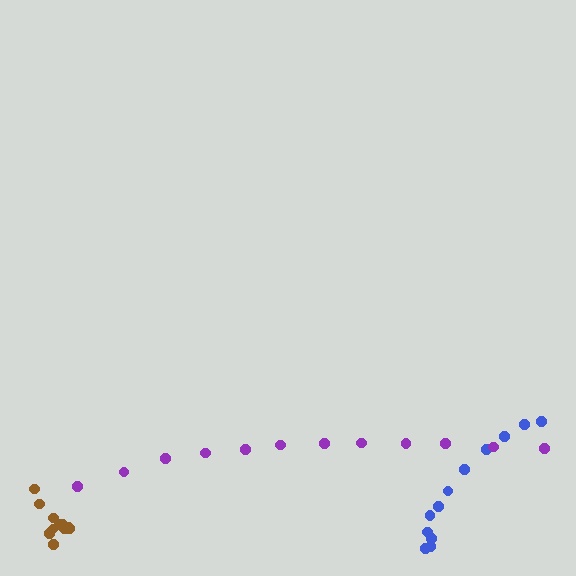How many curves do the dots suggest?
There are 3 distinct paths.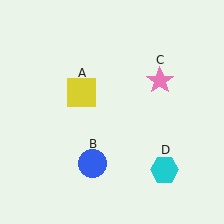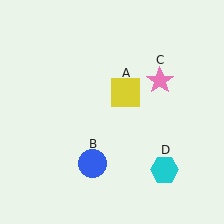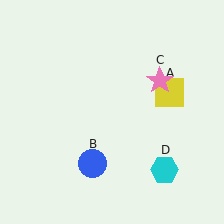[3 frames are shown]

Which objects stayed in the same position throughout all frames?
Blue circle (object B) and pink star (object C) and cyan hexagon (object D) remained stationary.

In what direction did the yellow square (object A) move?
The yellow square (object A) moved right.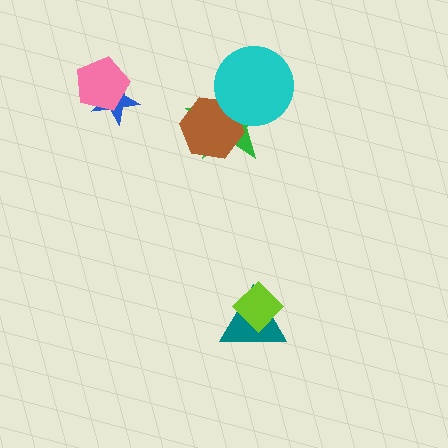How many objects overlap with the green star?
2 objects overlap with the green star.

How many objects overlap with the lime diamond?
1 object overlaps with the lime diamond.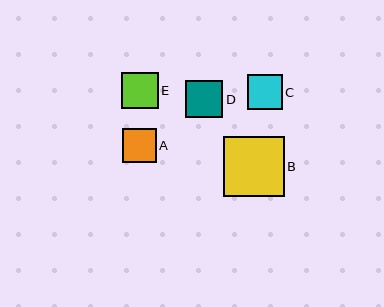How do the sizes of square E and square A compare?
Square E and square A are approximately the same size.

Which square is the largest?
Square B is the largest with a size of approximately 61 pixels.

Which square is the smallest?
Square A is the smallest with a size of approximately 33 pixels.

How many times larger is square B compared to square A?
Square B is approximately 1.8 times the size of square A.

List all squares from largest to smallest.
From largest to smallest: B, D, E, C, A.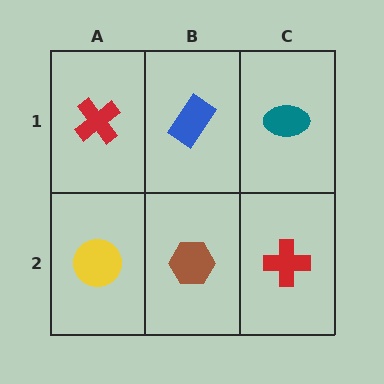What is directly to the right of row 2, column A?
A brown hexagon.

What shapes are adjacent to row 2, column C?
A teal ellipse (row 1, column C), a brown hexagon (row 2, column B).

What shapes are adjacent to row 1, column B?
A brown hexagon (row 2, column B), a red cross (row 1, column A), a teal ellipse (row 1, column C).